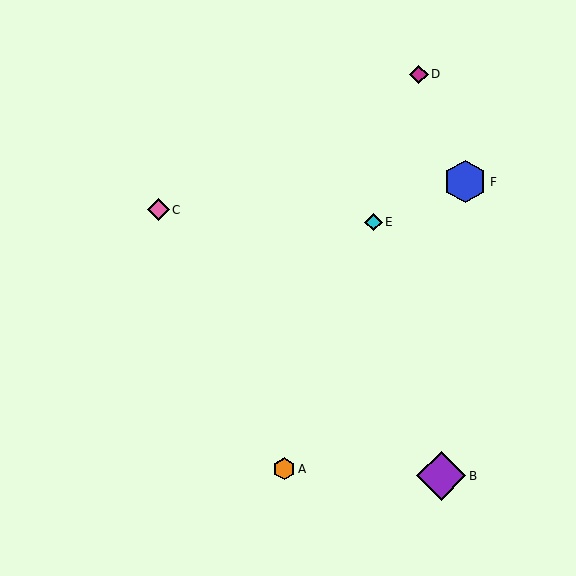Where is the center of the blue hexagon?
The center of the blue hexagon is at (465, 182).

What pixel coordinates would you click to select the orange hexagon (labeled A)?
Click at (284, 469) to select the orange hexagon A.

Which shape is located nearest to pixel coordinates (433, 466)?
The purple diamond (labeled B) at (441, 476) is nearest to that location.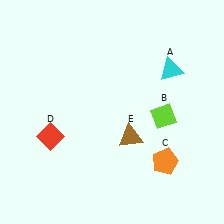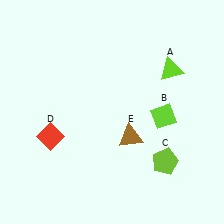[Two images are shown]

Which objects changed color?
A changed from cyan to lime. C changed from orange to lime.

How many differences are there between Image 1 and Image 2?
There are 2 differences between the two images.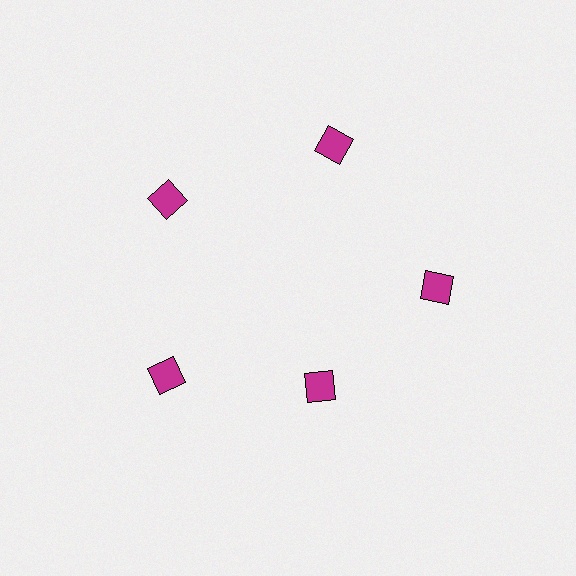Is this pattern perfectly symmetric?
No. The 5 magenta squares are arranged in a ring, but one element near the 5 o'clock position is pulled inward toward the center, breaking the 5-fold rotational symmetry.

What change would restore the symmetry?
The symmetry would be restored by moving it outward, back onto the ring so that all 5 squares sit at equal angles and equal distance from the center.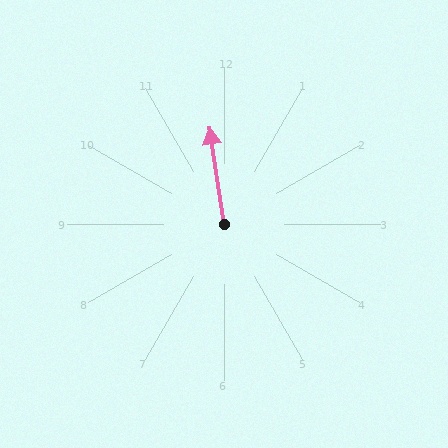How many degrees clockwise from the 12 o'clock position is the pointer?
Approximately 352 degrees.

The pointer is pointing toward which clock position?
Roughly 12 o'clock.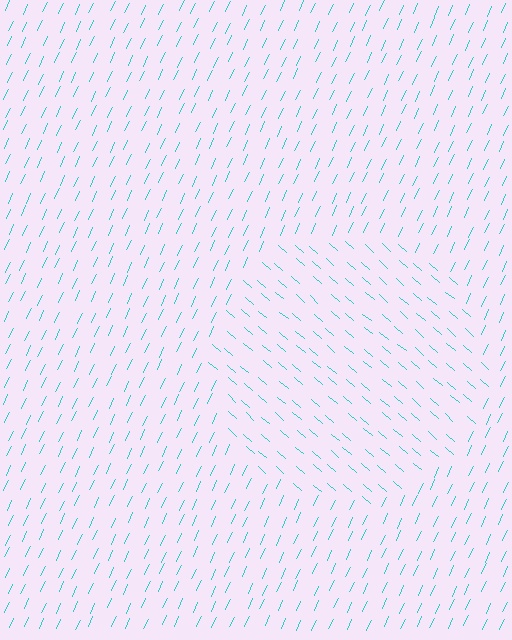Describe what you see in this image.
The image is filled with small cyan line segments. A circle region in the image has lines oriented differently from the surrounding lines, creating a visible texture boundary.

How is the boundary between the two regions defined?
The boundary is defined purely by a change in line orientation (approximately 74 degrees difference). All lines are the same color and thickness.